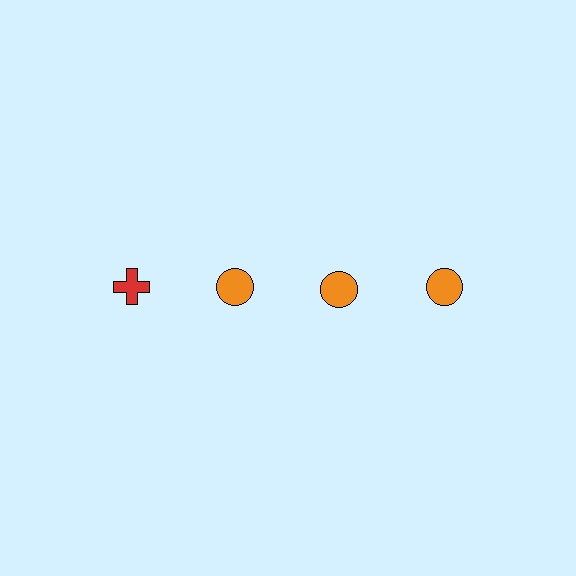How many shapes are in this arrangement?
There are 4 shapes arranged in a grid pattern.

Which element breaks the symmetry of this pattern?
The red cross in the top row, leftmost column breaks the symmetry. All other shapes are orange circles.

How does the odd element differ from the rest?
It differs in both color (red instead of orange) and shape (cross instead of circle).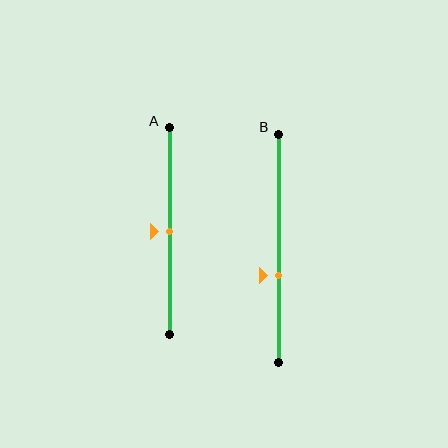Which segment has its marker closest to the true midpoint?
Segment A has its marker closest to the true midpoint.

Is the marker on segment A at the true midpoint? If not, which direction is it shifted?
Yes, the marker on segment A is at the true midpoint.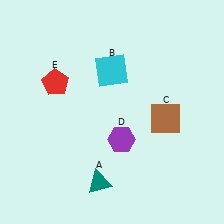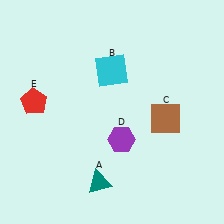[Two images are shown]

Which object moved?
The red pentagon (E) moved left.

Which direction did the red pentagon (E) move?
The red pentagon (E) moved left.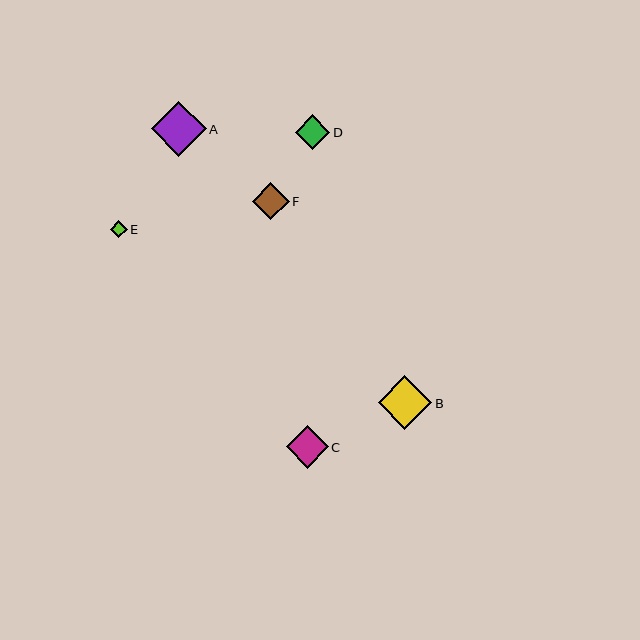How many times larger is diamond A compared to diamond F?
Diamond A is approximately 1.5 times the size of diamond F.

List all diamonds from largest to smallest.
From largest to smallest: A, B, C, F, D, E.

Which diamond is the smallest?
Diamond E is the smallest with a size of approximately 17 pixels.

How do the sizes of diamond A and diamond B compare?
Diamond A and diamond B are approximately the same size.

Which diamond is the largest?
Diamond A is the largest with a size of approximately 55 pixels.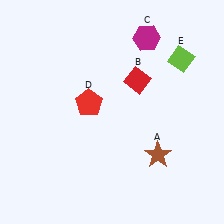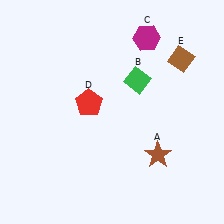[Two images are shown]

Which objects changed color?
B changed from red to green. E changed from lime to brown.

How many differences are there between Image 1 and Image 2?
There are 2 differences between the two images.